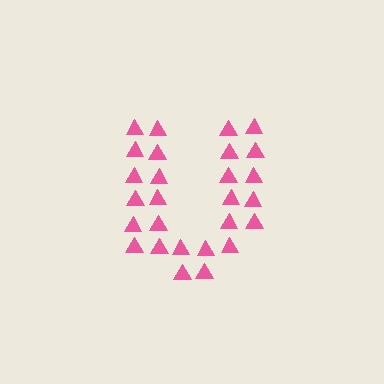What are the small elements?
The small elements are triangles.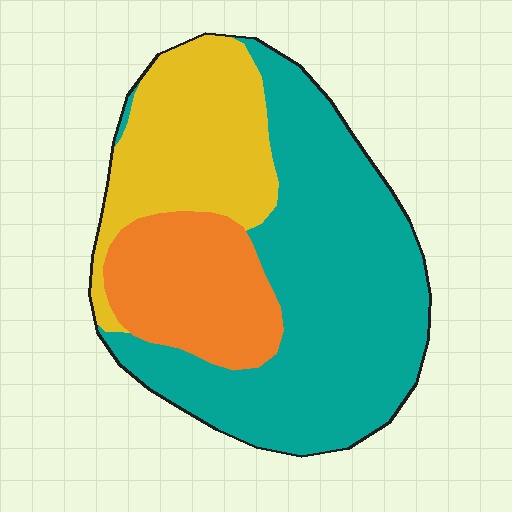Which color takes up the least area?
Orange, at roughly 20%.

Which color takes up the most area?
Teal, at roughly 55%.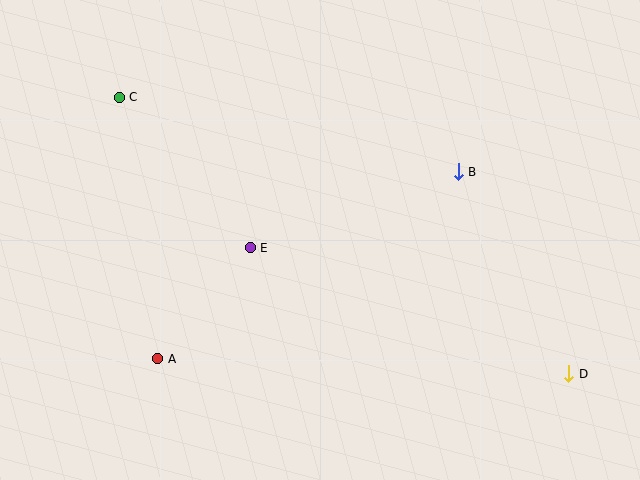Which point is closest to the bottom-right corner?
Point D is closest to the bottom-right corner.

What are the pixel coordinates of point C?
Point C is at (119, 97).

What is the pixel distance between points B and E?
The distance between B and E is 221 pixels.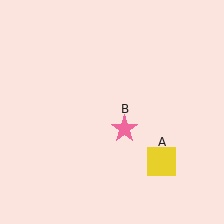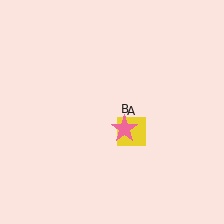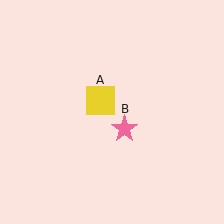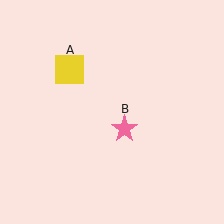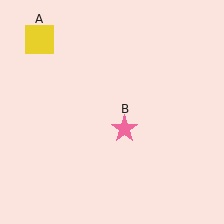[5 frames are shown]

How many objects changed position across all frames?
1 object changed position: yellow square (object A).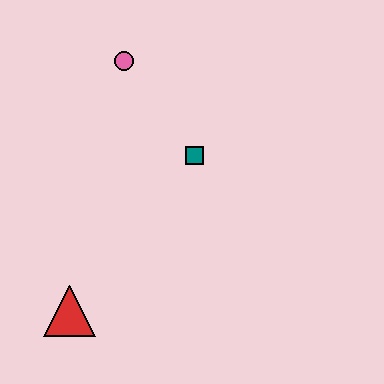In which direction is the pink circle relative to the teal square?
The pink circle is above the teal square.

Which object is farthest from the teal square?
The red triangle is farthest from the teal square.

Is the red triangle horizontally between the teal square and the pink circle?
No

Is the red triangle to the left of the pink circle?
Yes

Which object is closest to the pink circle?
The teal square is closest to the pink circle.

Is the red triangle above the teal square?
No